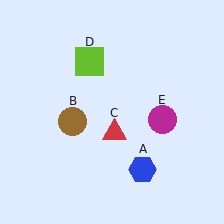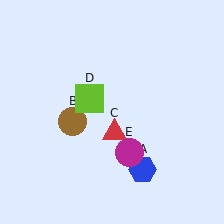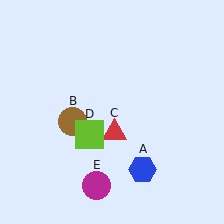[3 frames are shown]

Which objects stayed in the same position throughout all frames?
Blue hexagon (object A) and brown circle (object B) and red triangle (object C) remained stationary.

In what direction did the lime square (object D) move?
The lime square (object D) moved down.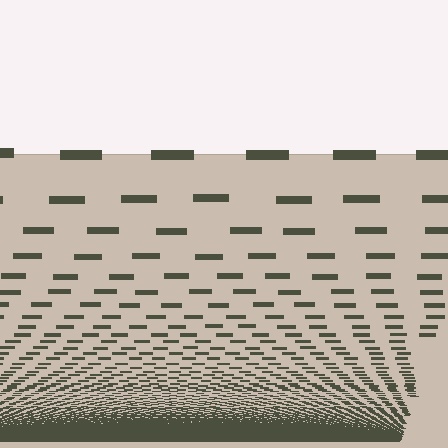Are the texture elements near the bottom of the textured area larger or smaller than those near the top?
Smaller. The gradient is inverted — elements near the bottom are smaller and denser.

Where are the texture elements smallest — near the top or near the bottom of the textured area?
Near the bottom.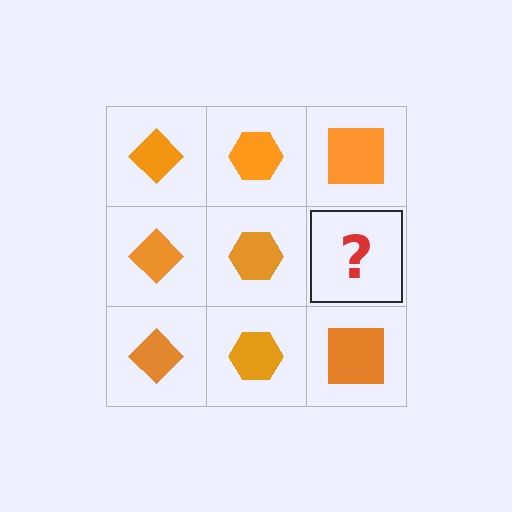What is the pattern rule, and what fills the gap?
The rule is that each column has a consistent shape. The gap should be filled with an orange square.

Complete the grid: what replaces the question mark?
The question mark should be replaced with an orange square.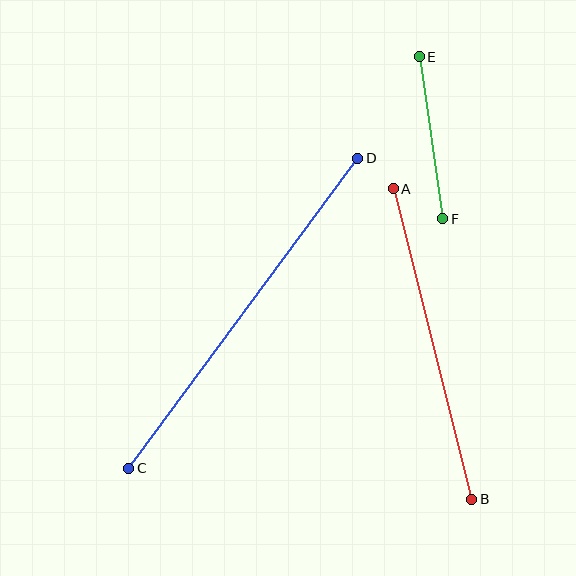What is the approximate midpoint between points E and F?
The midpoint is at approximately (431, 138) pixels.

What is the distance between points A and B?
The distance is approximately 320 pixels.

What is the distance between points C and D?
The distance is approximately 386 pixels.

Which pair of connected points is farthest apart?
Points C and D are farthest apart.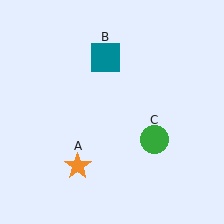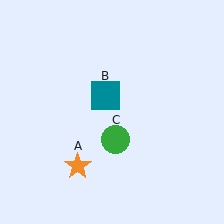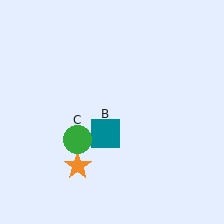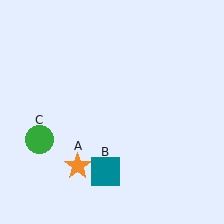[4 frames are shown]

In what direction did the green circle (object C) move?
The green circle (object C) moved left.